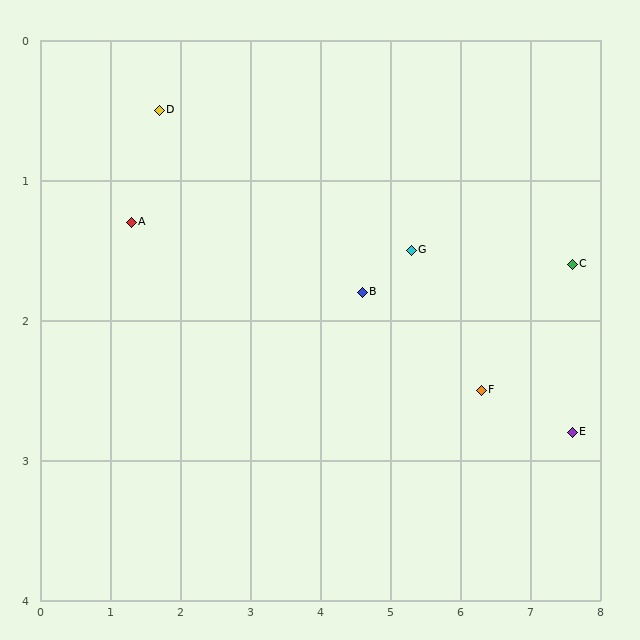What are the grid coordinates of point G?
Point G is at approximately (5.3, 1.5).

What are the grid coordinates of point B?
Point B is at approximately (4.6, 1.8).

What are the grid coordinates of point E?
Point E is at approximately (7.6, 2.8).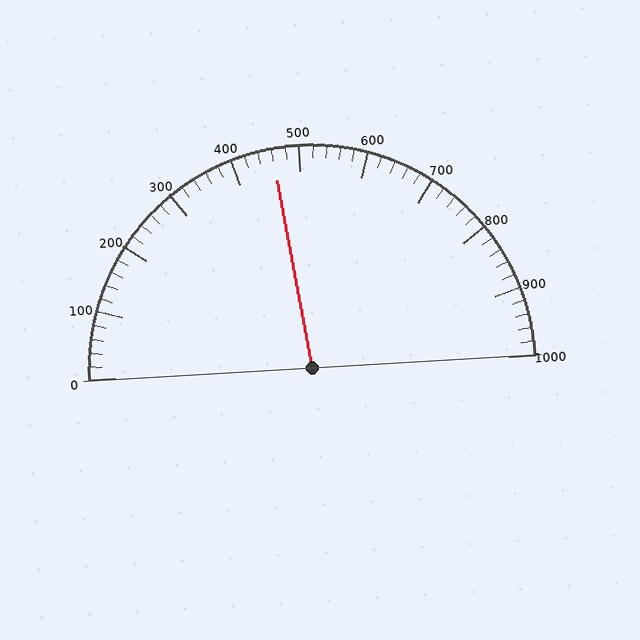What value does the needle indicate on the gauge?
The needle indicates approximately 460.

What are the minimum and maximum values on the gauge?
The gauge ranges from 0 to 1000.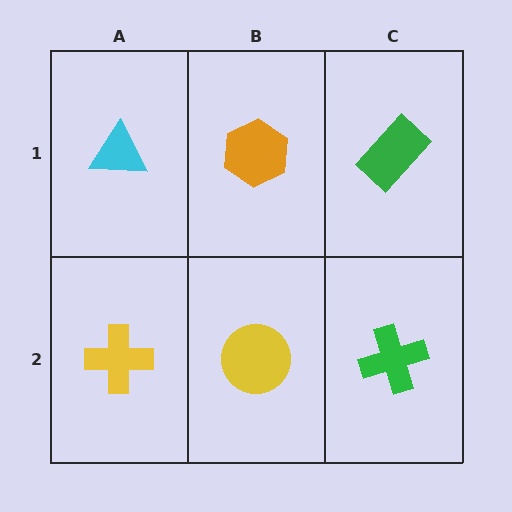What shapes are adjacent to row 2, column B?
An orange hexagon (row 1, column B), a yellow cross (row 2, column A), a green cross (row 2, column C).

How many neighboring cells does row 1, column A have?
2.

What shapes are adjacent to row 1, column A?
A yellow cross (row 2, column A), an orange hexagon (row 1, column B).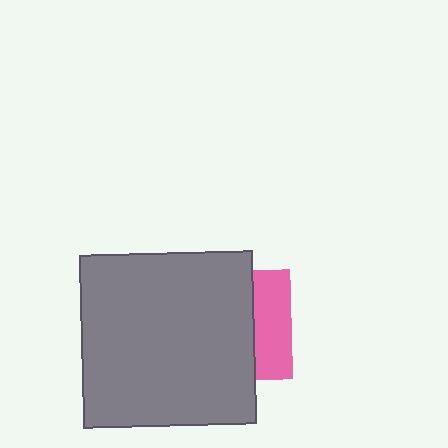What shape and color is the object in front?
The object in front is a gray square.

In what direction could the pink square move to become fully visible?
The pink square could move right. That would shift it out from behind the gray square entirely.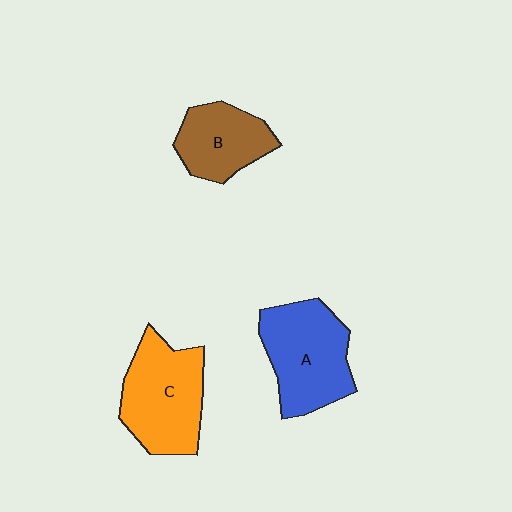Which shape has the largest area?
Shape A (blue).